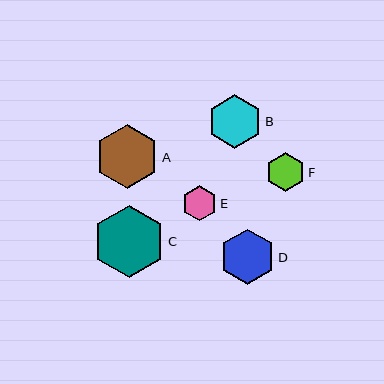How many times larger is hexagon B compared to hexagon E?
Hexagon B is approximately 1.5 times the size of hexagon E.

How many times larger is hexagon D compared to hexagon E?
Hexagon D is approximately 1.6 times the size of hexagon E.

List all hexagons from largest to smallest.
From largest to smallest: C, A, D, B, F, E.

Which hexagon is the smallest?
Hexagon E is the smallest with a size of approximately 35 pixels.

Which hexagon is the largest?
Hexagon C is the largest with a size of approximately 73 pixels.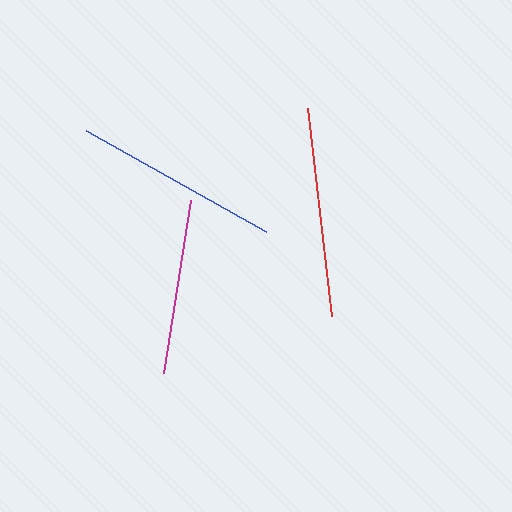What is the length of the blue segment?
The blue segment is approximately 206 pixels long.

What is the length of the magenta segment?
The magenta segment is approximately 175 pixels long.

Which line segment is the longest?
The red line is the longest at approximately 209 pixels.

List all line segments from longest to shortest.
From longest to shortest: red, blue, magenta.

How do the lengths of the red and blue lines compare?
The red and blue lines are approximately the same length.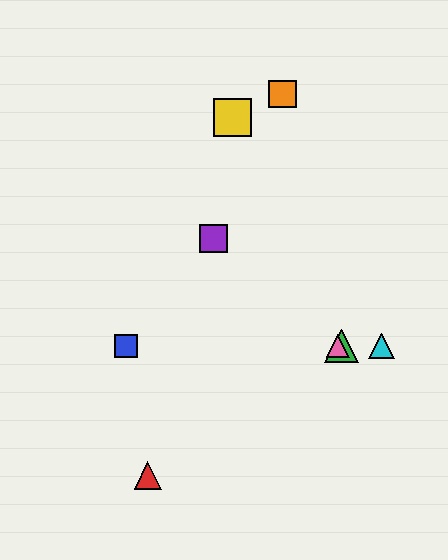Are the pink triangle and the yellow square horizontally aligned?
No, the pink triangle is at y≈346 and the yellow square is at y≈117.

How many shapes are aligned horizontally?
4 shapes (the blue square, the green triangle, the cyan triangle, the pink triangle) are aligned horizontally.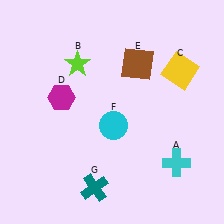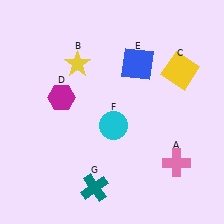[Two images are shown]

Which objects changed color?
A changed from cyan to pink. B changed from lime to yellow. E changed from brown to blue.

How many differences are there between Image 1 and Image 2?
There are 3 differences between the two images.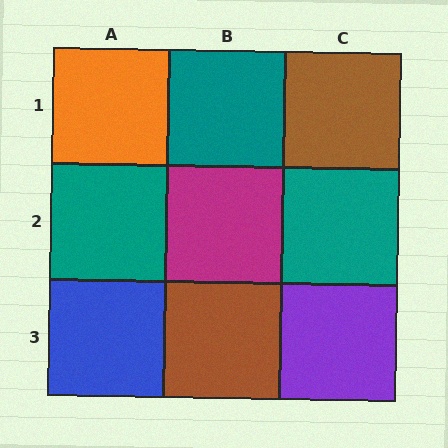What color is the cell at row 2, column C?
Teal.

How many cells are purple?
1 cell is purple.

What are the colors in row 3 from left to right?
Blue, brown, purple.